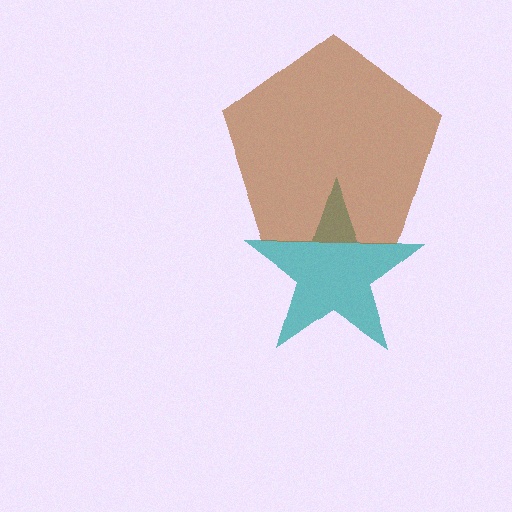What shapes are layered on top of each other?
The layered shapes are: a teal star, a brown pentagon.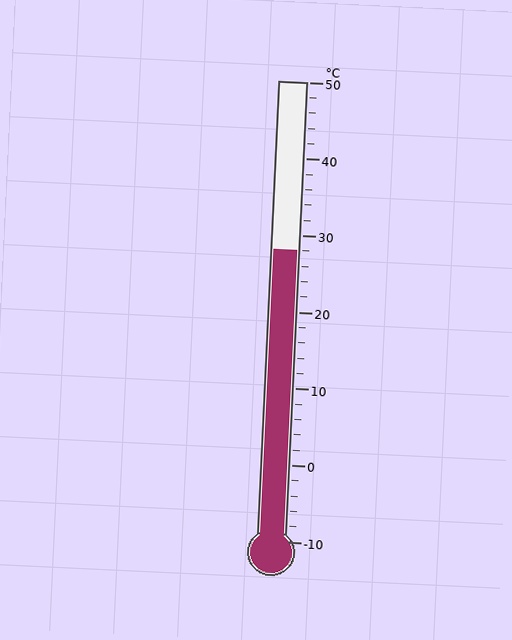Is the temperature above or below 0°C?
The temperature is above 0°C.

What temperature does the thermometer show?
The thermometer shows approximately 28°C.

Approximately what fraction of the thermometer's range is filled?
The thermometer is filled to approximately 65% of its range.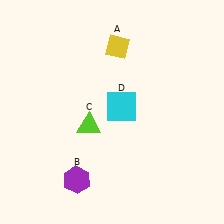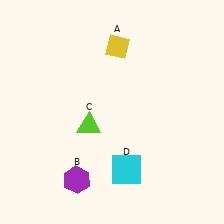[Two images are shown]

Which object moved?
The cyan square (D) moved down.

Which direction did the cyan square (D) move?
The cyan square (D) moved down.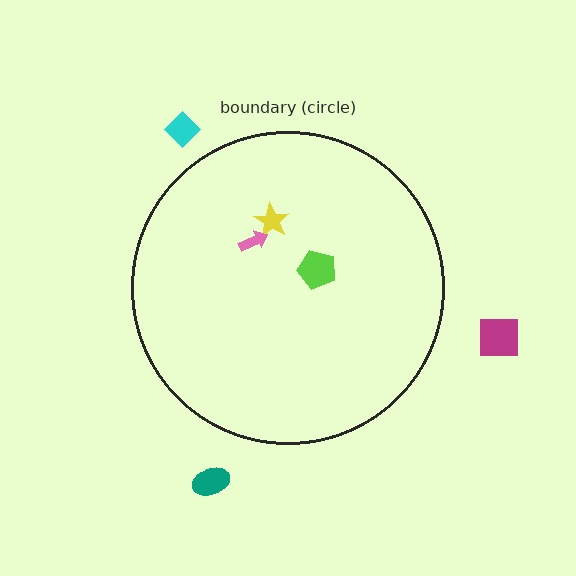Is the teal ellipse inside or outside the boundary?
Outside.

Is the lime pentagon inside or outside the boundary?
Inside.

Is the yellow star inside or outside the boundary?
Inside.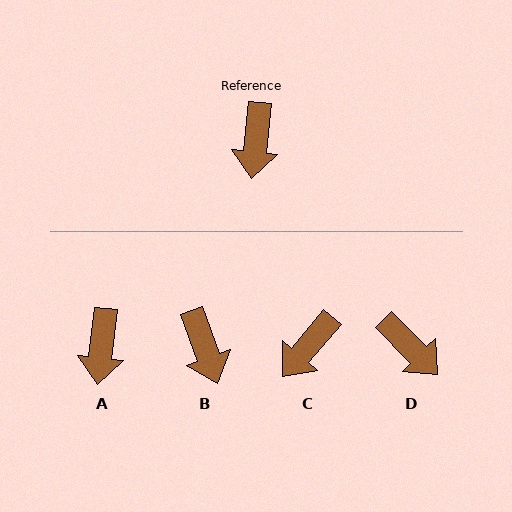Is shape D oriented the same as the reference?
No, it is off by about 51 degrees.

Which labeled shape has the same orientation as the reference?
A.